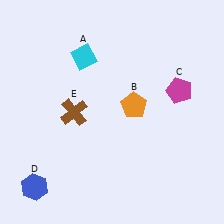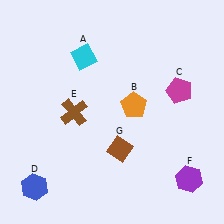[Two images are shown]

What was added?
A purple hexagon (F), a brown diamond (G) were added in Image 2.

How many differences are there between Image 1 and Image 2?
There are 2 differences between the two images.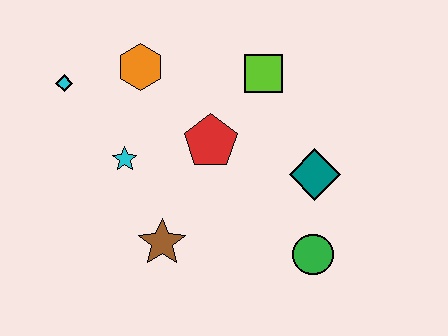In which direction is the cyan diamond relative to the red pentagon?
The cyan diamond is to the left of the red pentagon.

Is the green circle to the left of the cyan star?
No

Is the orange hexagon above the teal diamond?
Yes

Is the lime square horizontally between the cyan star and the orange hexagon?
No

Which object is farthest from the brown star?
The lime square is farthest from the brown star.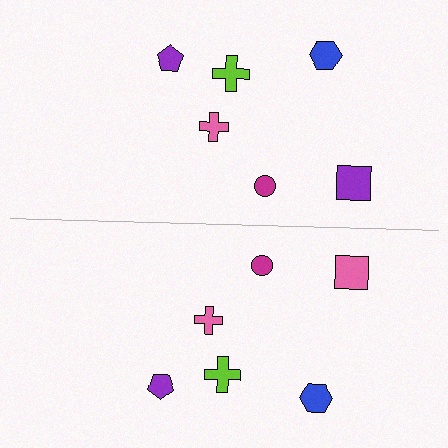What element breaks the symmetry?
The pink square on the bottom side breaks the symmetry — its mirror counterpart is purple.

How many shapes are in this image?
There are 12 shapes in this image.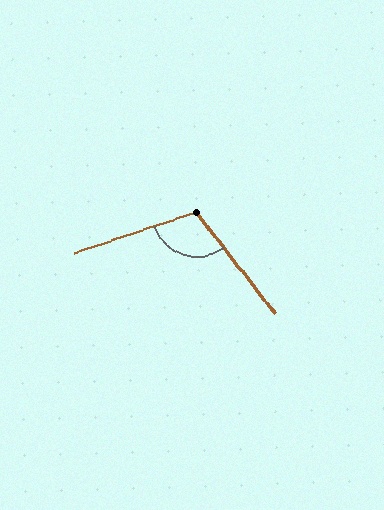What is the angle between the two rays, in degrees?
Approximately 110 degrees.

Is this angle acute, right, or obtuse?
It is obtuse.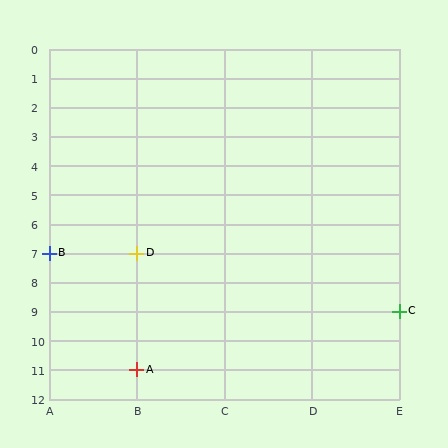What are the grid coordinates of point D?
Point D is at grid coordinates (B, 7).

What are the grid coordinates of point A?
Point A is at grid coordinates (B, 11).